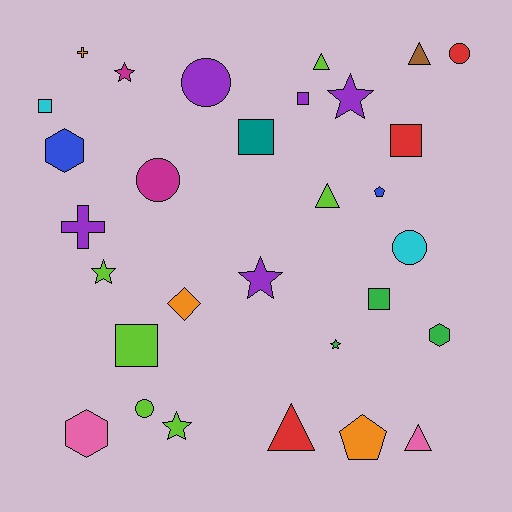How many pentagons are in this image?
There are 2 pentagons.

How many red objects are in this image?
There are 3 red objects.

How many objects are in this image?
There are 30 objects.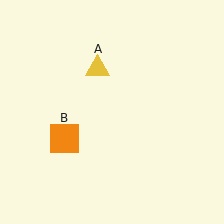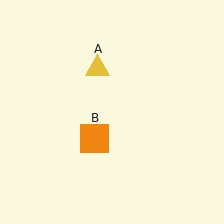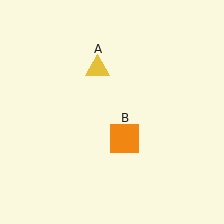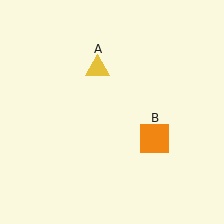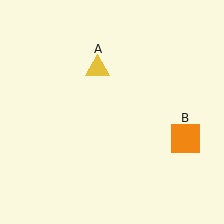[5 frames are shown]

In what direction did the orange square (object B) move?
The orange square (object B) moved right.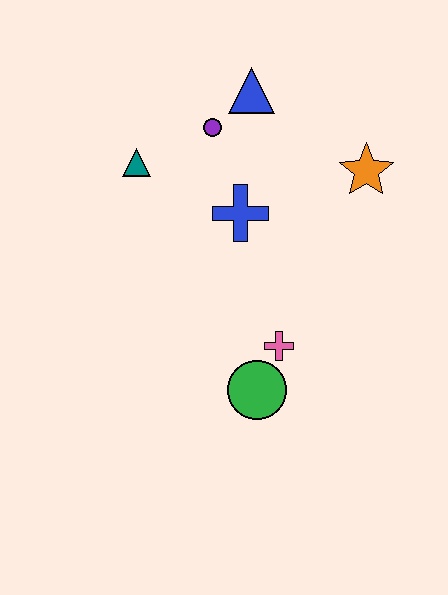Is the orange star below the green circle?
No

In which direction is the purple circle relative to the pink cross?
The purple circle is above the pink cross.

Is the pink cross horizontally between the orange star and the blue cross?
Yes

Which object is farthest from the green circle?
The blue triangle is farthest from the green circle.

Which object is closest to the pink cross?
The green circle is closest to the pink cross.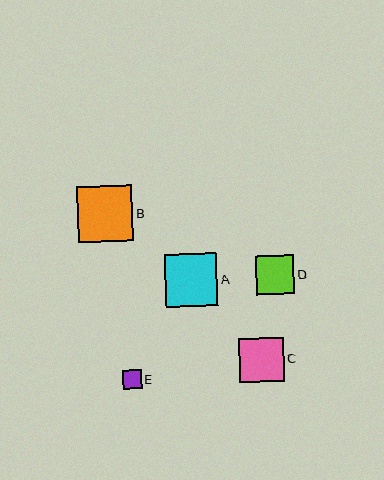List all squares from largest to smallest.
From largest to smallest: B, A, C, D, E.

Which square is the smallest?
Square E is the smallest with a size of approximately 19 pixels.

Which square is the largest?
Square B is the largest with a size of approximately 56 pixels.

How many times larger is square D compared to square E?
Square D is approximately 2.1 times the size of square E.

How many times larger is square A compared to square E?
Square A is approximately 2.8 times the size of square E.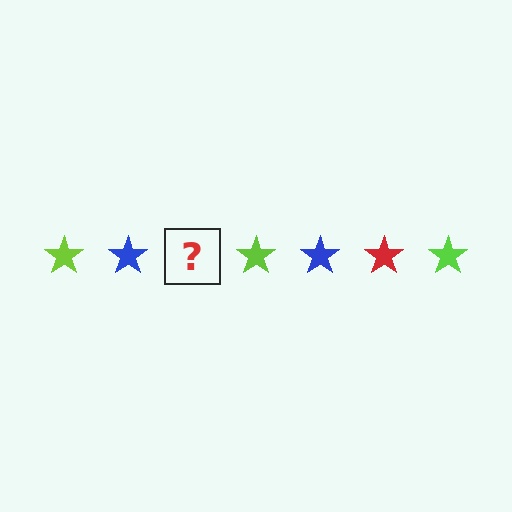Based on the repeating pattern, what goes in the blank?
The blank should be a red star.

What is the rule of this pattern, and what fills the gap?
The rule is that the pattern cycles through lime, blue, red stars. The gap should be filled with a red star.